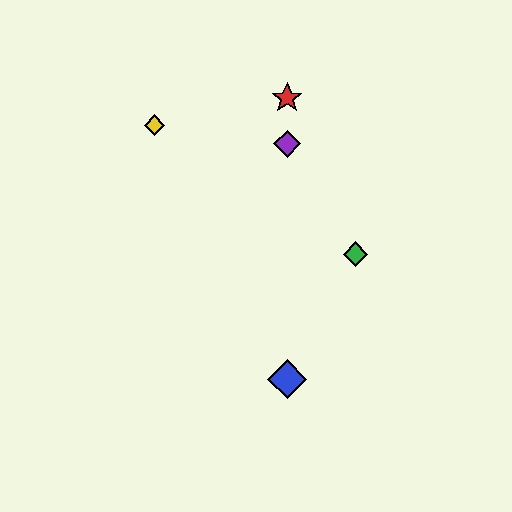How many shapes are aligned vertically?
3 shapes (the red star, the blue diamond, the purple diamond) are aligned vertically.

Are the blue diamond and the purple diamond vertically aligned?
Yes, both are at x≈287.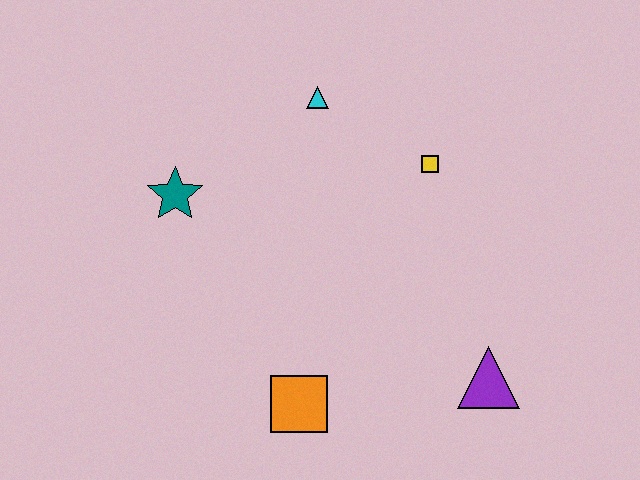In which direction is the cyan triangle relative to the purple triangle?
The cyan triangle is above the purple triangle.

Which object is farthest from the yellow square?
The orange square is farthest from the yellow square.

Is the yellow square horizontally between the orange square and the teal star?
No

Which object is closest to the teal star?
The cyan triangle is closest to the teal star.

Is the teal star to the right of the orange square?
No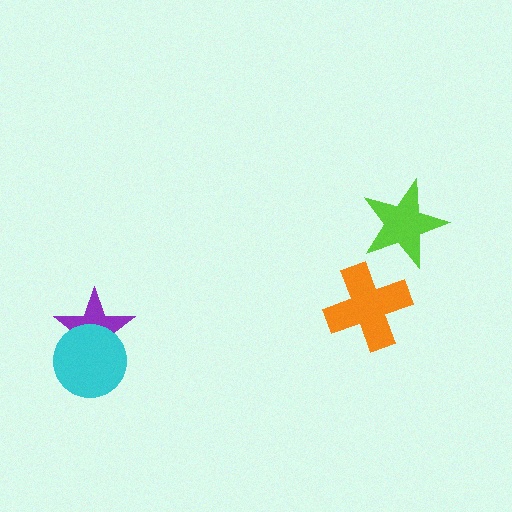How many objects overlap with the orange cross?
0 objects overlap with the orange cross.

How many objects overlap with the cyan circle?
1 object overlaps with the cyan circle.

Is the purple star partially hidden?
Yes, it is partially covered by another shape.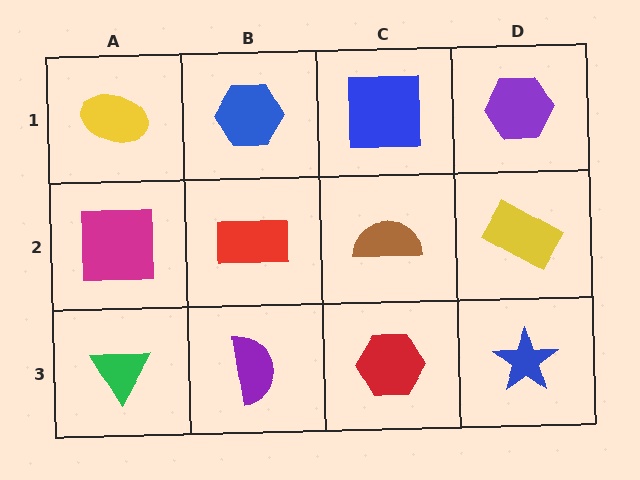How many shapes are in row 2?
4 shapes.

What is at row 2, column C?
A brown semicircle.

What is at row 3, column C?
A red hexagon.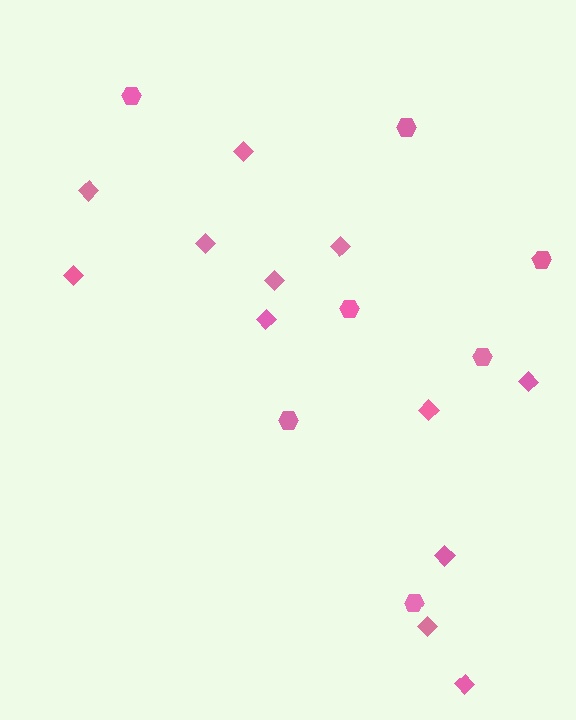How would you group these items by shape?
There are 2 groups: one group of diamonds (12) and one group of hexagons (7).